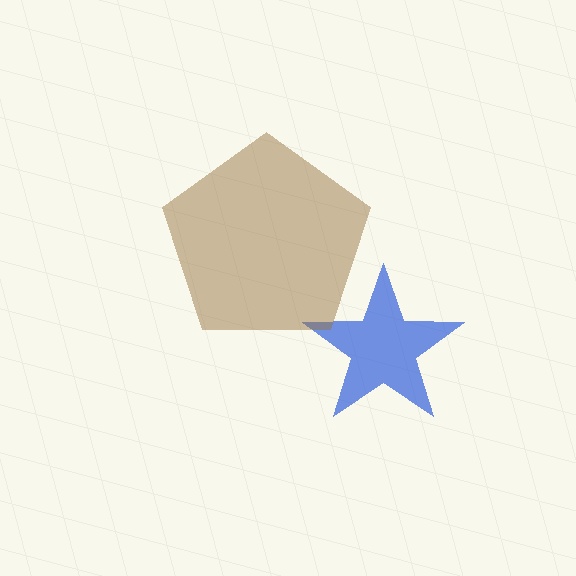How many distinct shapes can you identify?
There are 2 distinct shapes: a blue star, a brown pentagon.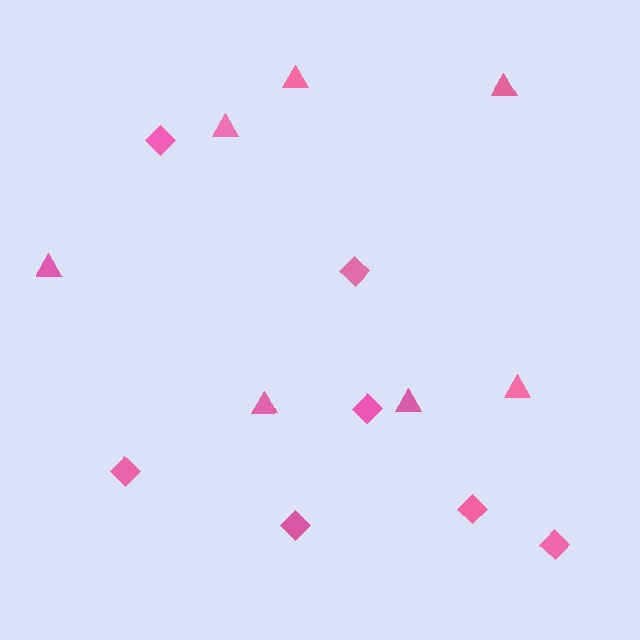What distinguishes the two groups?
There are 2 groups: one group of diamonds (7) and one group of triangles (7).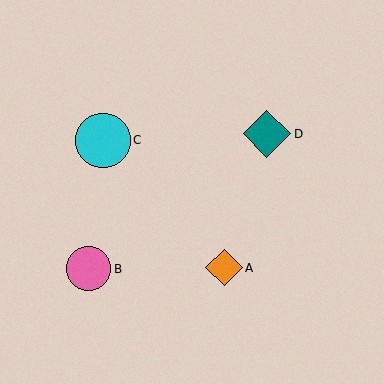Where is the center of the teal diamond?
The center of the teal diamond is at (267, 134).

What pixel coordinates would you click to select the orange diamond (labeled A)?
Click at (224, 268) to select the orange diamond A.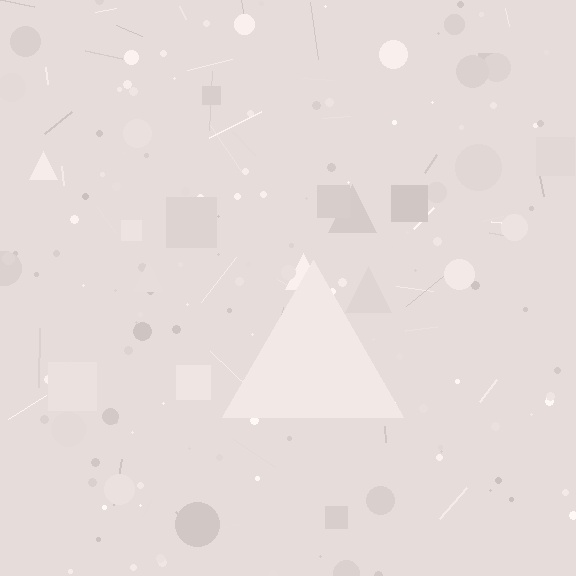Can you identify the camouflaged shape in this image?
The camouflaged shape is a triangle.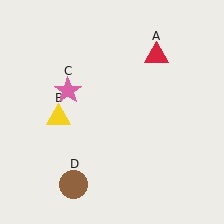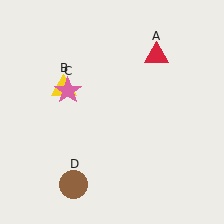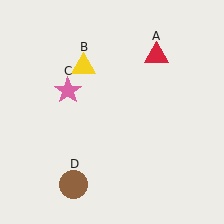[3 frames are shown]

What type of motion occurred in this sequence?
The yellow triangle (object B) rotated clockwise around the center of the scene.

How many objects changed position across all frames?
1 object changed position: yellow triangle (object B).